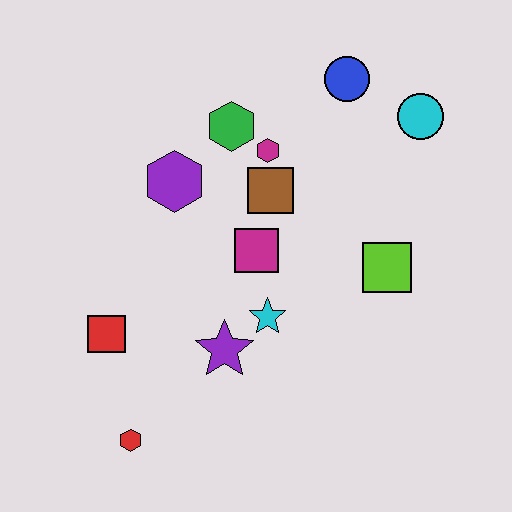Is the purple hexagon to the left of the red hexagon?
No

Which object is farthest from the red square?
The cyan circle is farthest from the red square.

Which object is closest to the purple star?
The cyan star is closest to the purple star.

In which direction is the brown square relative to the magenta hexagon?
The brown square is below the magenta hexagon.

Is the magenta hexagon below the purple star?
No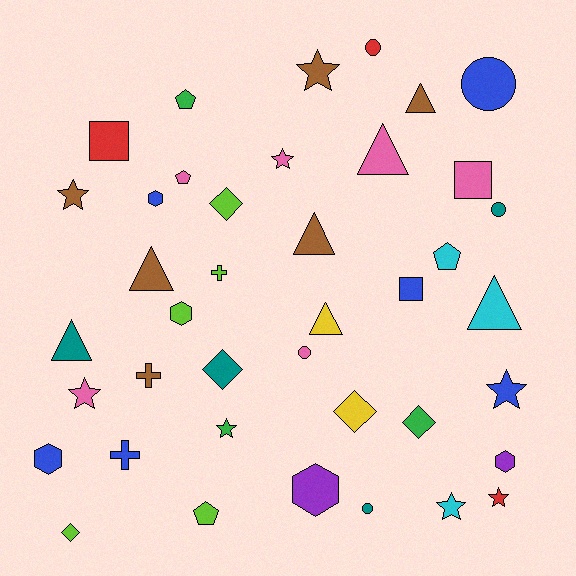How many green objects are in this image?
There are 3 green objects.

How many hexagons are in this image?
There are 5 hexagons.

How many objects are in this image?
There are 40 objects.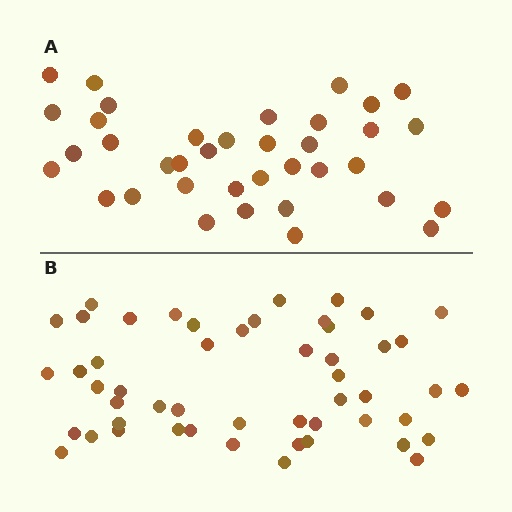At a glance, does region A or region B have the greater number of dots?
Region B (the bottom region) has more dots.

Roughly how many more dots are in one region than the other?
Region B has approximately 15 more dots than region A.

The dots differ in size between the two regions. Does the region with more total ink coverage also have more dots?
No. Region A has more total ink coverage because its dots are larger, but region B actually contains more individual dots. Total area can be misleading — the number of items is what matters here.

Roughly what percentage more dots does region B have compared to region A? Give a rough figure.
About 40% more.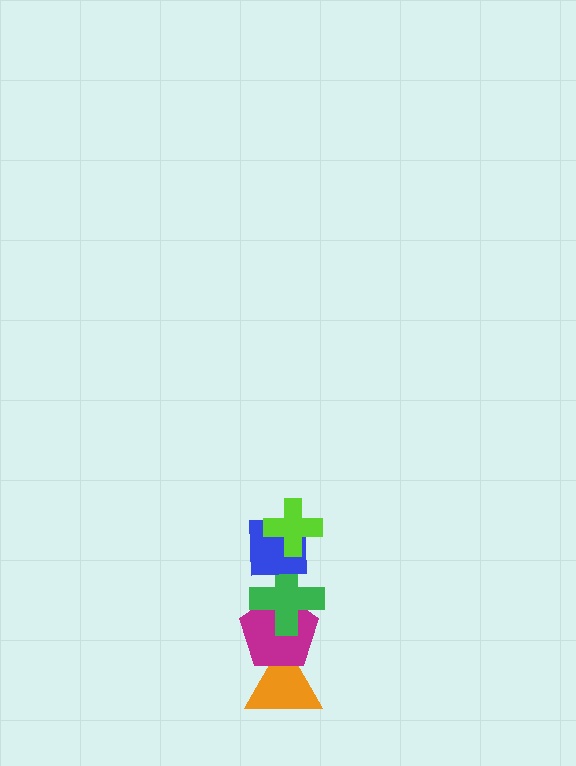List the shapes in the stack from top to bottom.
From top to bottom: the lime cross, the blue square, the green cross, the magenta pentagon, the orange triangle.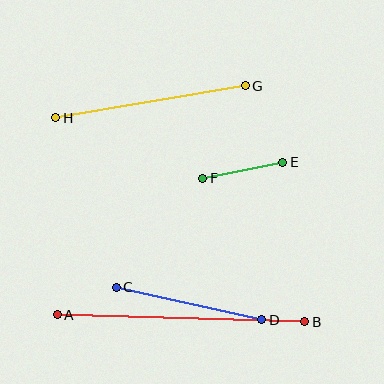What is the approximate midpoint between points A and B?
The midpoint is at approximately (181, 318) pixels.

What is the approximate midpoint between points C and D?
The midpoint is at approximately (189, 304) pixels.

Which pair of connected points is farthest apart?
Points A and B are farthest apart.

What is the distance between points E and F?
The distance is approximately 82 pixels.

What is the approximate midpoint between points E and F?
The midpoint is at approximately (243, 170) pixels.